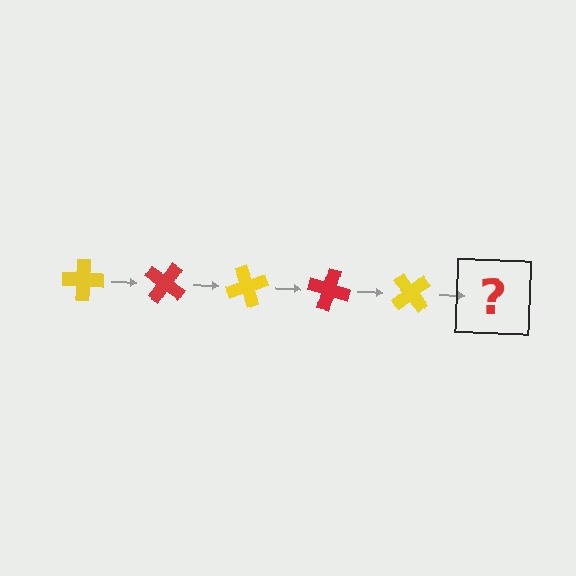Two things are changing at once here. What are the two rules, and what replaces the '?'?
The two rules are that it rotates 35 degrees each step and the color cycles through yellow and red. The '?' should be a red cross, rotated 175 degrees from the start.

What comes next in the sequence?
The next element should be a red cross, rotated 175 degrees from the start.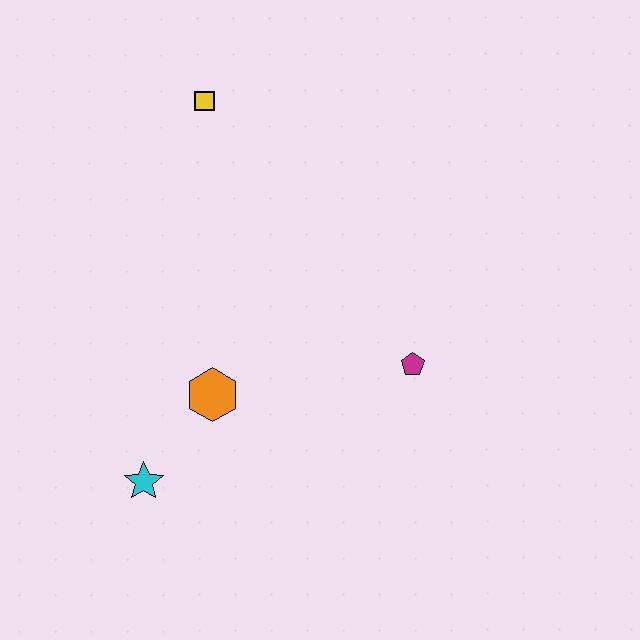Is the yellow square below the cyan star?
No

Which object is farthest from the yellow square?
The cyan star is farthest from the yellow square.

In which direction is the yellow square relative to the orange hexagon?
The yellow square is above the orange hexagon.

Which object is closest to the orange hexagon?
The cyan star is closest to the orange hexagon.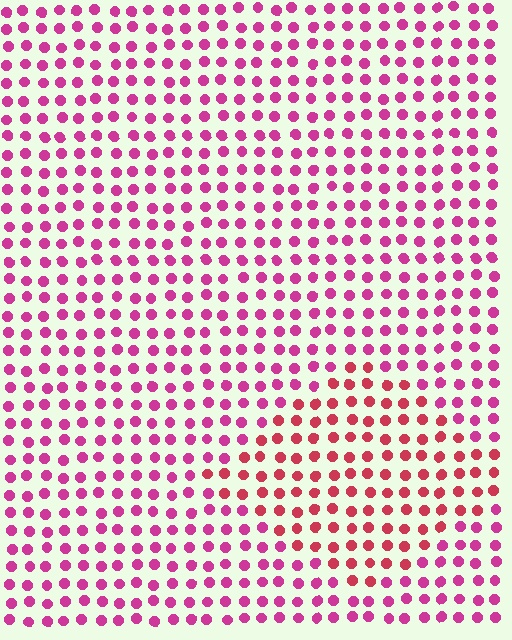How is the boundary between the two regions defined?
The boundary is defined purely by a slight shift in hue (about 28 degrees). Spacing, size, and orientation are identical on both sides.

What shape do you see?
I see a diamond.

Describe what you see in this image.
The image is filled with small magenta elements in a uniform arrangement. A diamond-shaped region is visible where the elements are tinted to a slightly different hue, forming a subtle color boundary.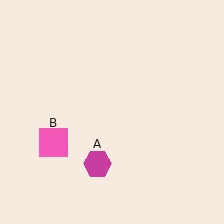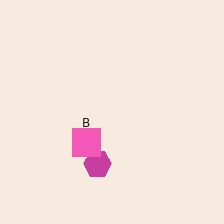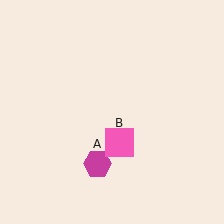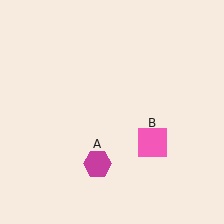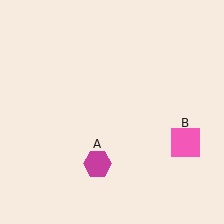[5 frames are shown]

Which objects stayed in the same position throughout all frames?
Magenta hexagon (object A) remained stationary.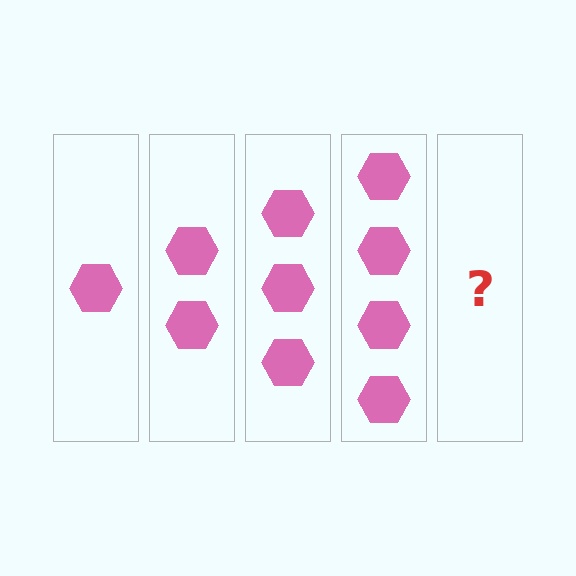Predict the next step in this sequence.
The next step is 5 hexagons.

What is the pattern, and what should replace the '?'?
The pattern is that each step adds one more hexagon. The '?' should be 5 hexagons.